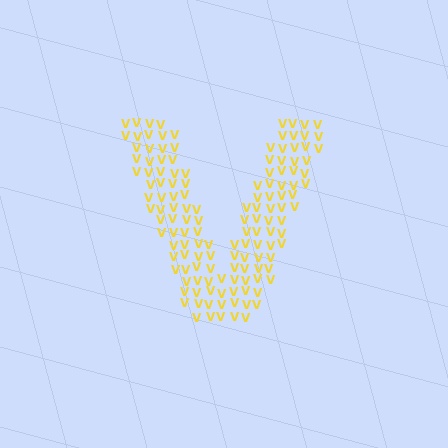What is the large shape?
The large shape is the letter V.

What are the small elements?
The small elements are letter V's.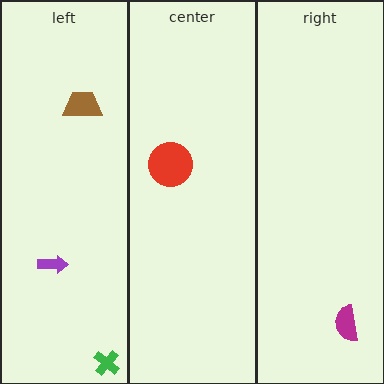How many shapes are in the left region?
3.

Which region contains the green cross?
The left region.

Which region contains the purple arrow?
The left region.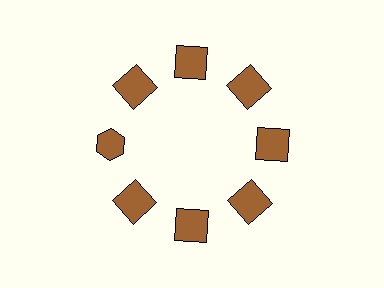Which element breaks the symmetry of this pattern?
The brown hexagon at roughly the 9 o'clock position breaks the symmetry. All other shapes are brown squares.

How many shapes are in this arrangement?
There are 8 shapes arranged in a ring pattern.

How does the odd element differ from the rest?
It has a different shape: hexagon instead of square.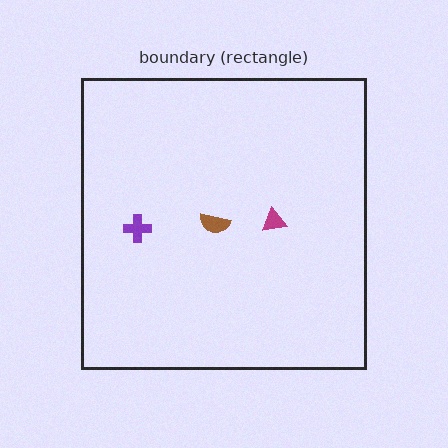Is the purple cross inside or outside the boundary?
Inside.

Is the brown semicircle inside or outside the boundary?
Inside.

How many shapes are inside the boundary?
3 inside, 0 outside.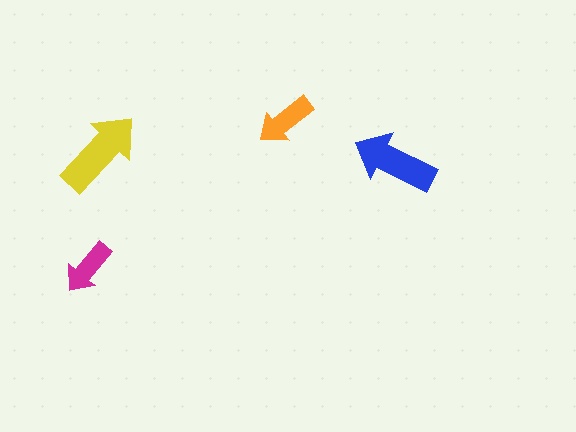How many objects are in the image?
There are 4 objects in the image.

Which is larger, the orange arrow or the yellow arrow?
The yellow one.